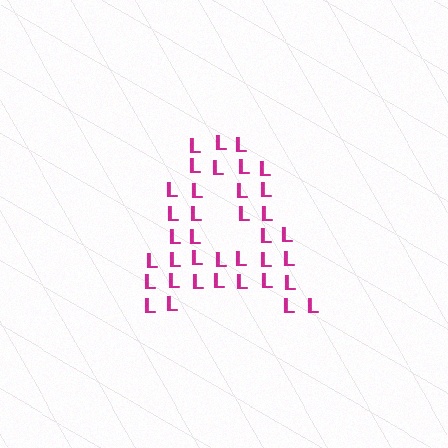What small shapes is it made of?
It is made of small letter L's.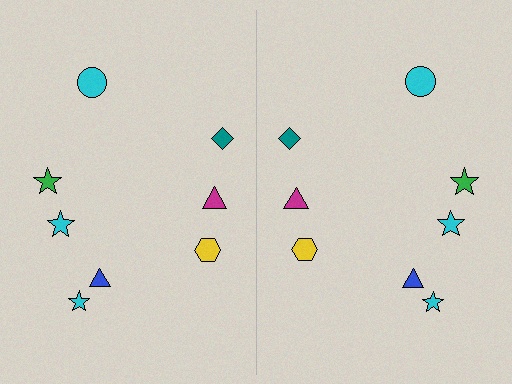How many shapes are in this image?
There are 16 shapes in this image.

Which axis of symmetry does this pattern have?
The pattern has a vertical axis of symmetry running through the center of the image.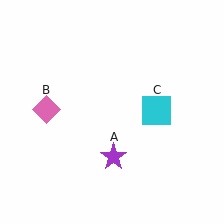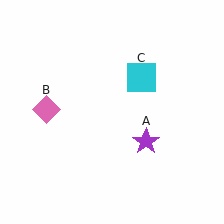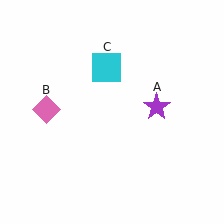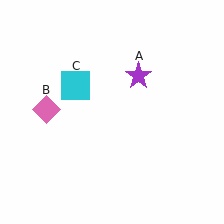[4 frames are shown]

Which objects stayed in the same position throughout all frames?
Pink diamond (object B) remained stationary.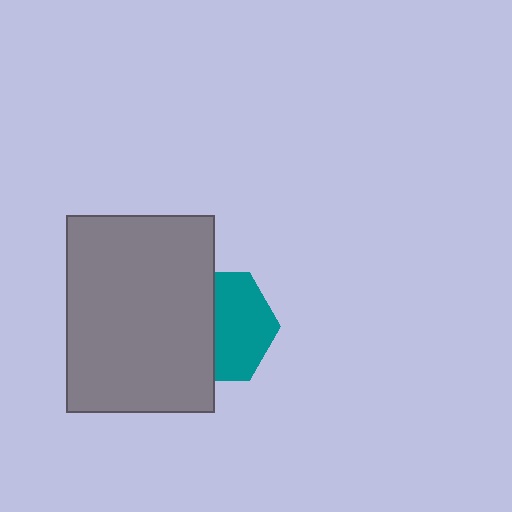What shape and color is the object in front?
The object in front is a gray rectangle.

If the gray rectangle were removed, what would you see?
You would see the complete teal hexagon.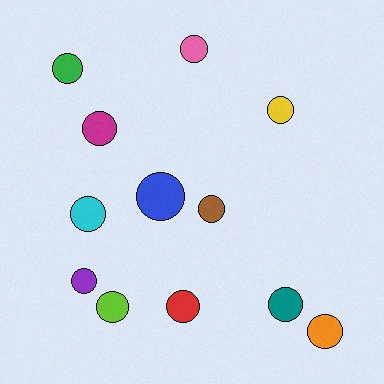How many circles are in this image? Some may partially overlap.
There are 12 circles.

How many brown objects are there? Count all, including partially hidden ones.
There is 1 brown object.